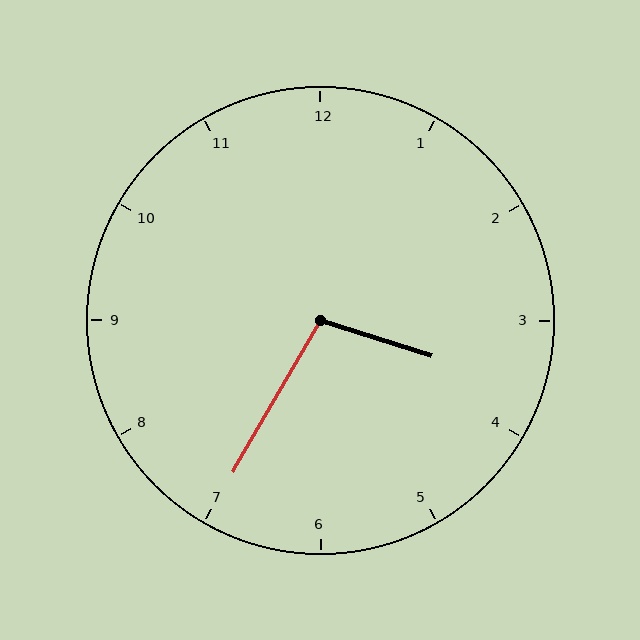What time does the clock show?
3:35.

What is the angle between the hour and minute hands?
Approximately 102 degrees.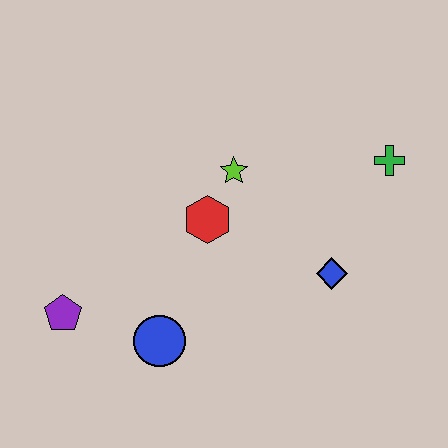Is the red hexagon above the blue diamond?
Yes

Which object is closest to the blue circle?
The purple pentagon is closest to the blue circle.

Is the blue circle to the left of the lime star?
Yes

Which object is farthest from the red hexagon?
The green cross is farthest from the red hexagon.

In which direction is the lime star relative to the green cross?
The lime star is to the left of the green cross.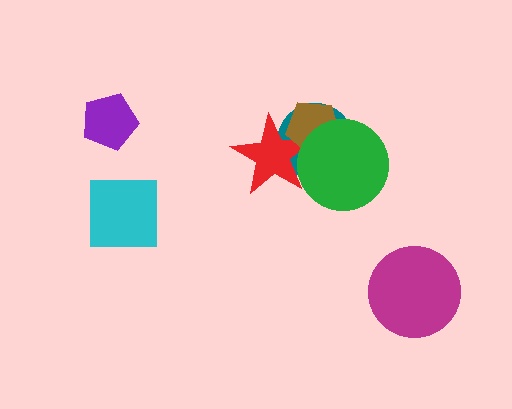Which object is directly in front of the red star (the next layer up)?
The brown pentagon is directly in front of the red star.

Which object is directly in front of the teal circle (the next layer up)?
The red star is directly in front of the teal circle.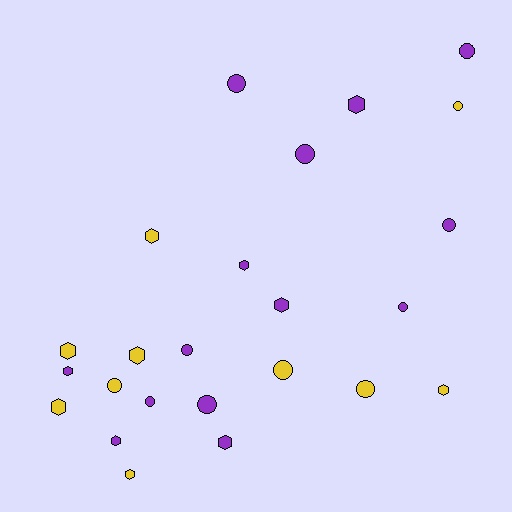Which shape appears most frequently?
Hexagon, with 12 objects.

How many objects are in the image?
There are 24 objects.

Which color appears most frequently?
Purple, with 14 objects.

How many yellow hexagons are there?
There are 6 yellow hexagons.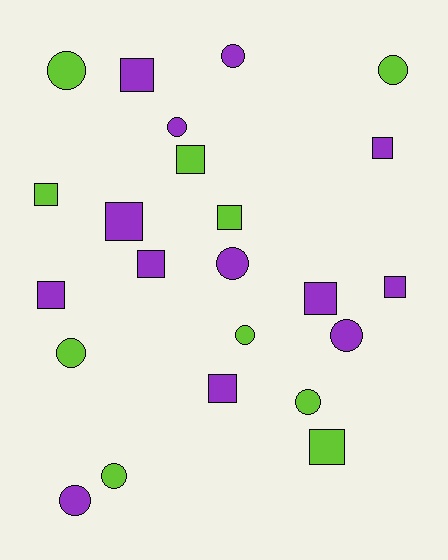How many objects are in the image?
There are 23 objects.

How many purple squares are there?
There are 8 purple squares.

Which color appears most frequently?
Purple, with 13 objects.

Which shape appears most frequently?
Square, with 12 objects.